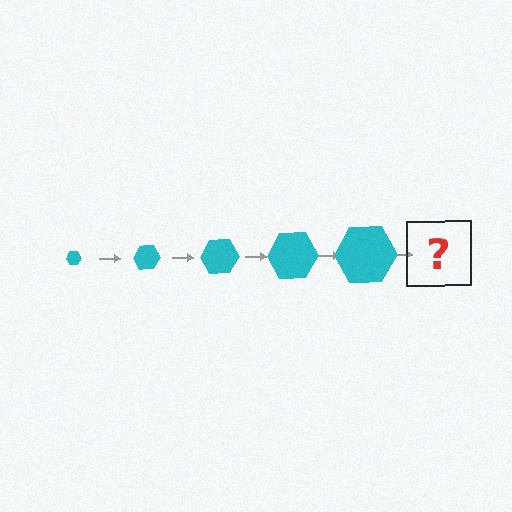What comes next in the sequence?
The next element should be a cyan hexagon, larger than the previous one.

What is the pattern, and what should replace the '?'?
The pattern is that the hexagon gets progressively larger each step. The '?' should be a cyan hexagon, larger than the previous one.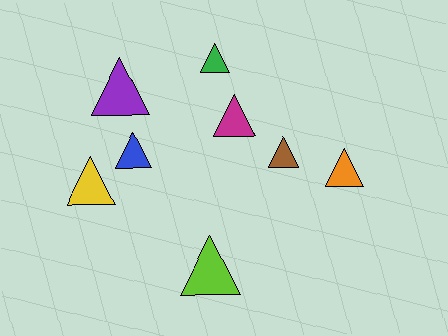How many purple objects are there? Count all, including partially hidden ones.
There is 1 purple object.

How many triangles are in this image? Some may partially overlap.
There are 8 triangles.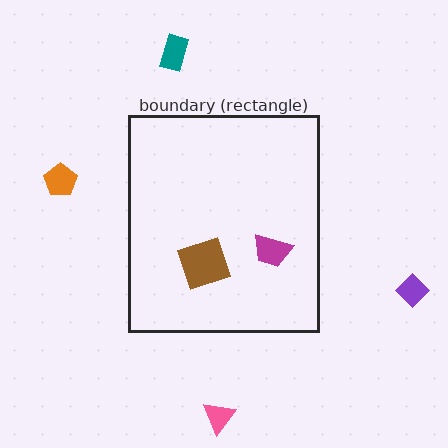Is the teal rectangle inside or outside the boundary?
Outside.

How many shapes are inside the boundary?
2 inside, 4 outside.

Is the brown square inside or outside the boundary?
Inside.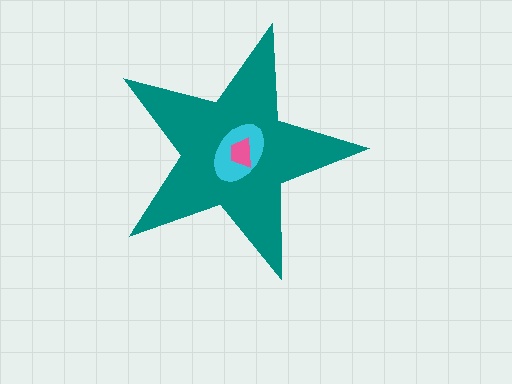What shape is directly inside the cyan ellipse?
The pink trapezoid.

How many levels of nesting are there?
3.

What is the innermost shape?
The pink trapezoid.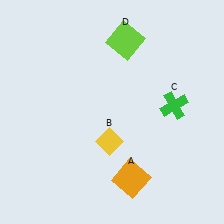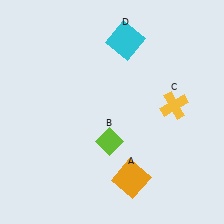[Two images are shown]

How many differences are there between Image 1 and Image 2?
There are 3 differences between the two images.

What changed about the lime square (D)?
In Image 1, D is lime. In Image 2, it changed to cyan.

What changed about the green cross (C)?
In Image 1, C is green. In Image 2, it changed to yellow.